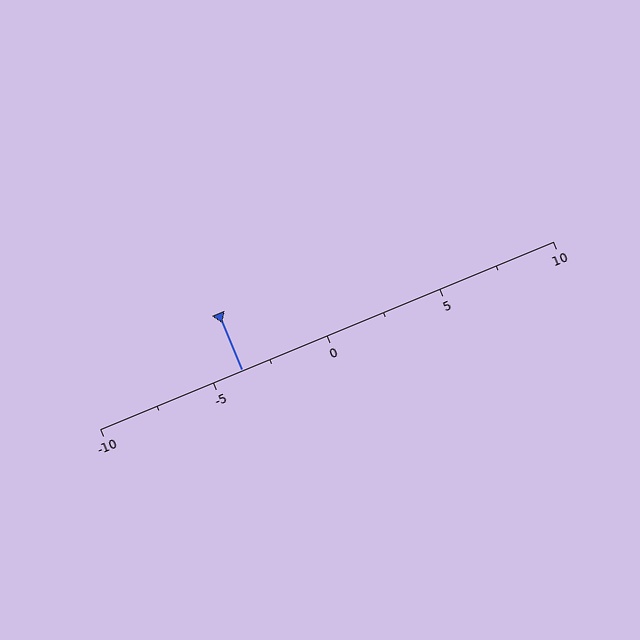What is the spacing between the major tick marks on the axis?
The major ticks are spaced 5 apart.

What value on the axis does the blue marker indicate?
The marker indicates approximately -3.8.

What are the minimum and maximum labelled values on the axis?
The axis runs from -10 to 10.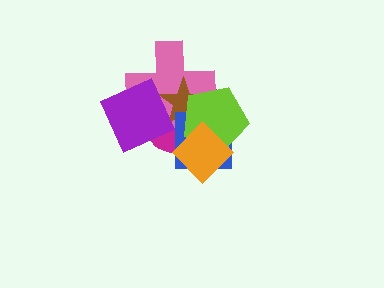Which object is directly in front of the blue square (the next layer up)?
The lime pentagon is directly in front of the blue square.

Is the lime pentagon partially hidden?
Yes, it is partially covered by another shape.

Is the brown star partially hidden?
Yes, it is partially covered by another shape.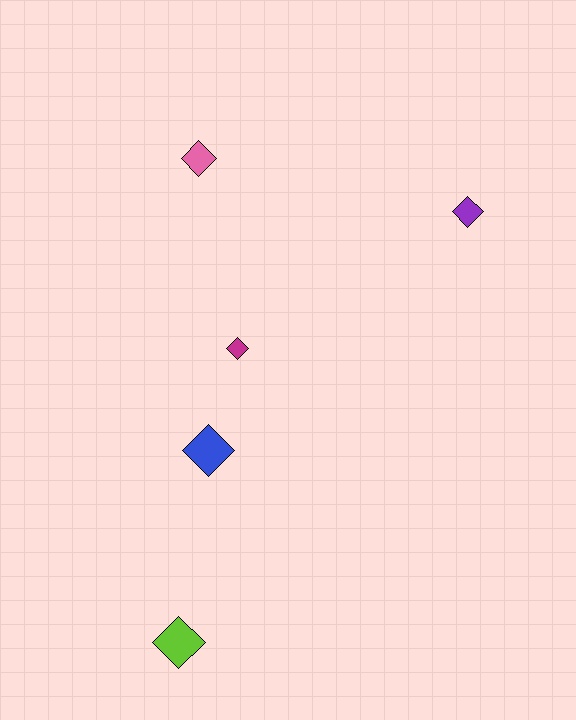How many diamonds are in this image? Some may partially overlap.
There are 5 diamonds.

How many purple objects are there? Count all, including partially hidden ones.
There is 1 purple object.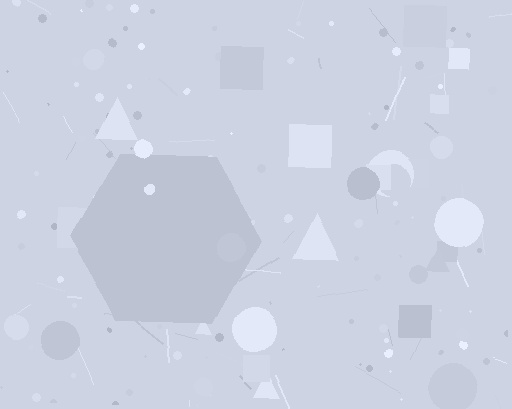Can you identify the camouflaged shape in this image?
The camouflaged shape is a hexagon.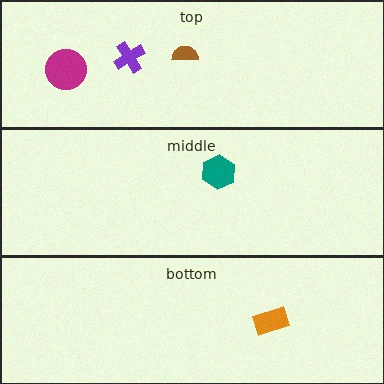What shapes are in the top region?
The brown semicircle, the magenta circle, the purple cross.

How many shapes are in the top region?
3.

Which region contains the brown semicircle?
The top region.